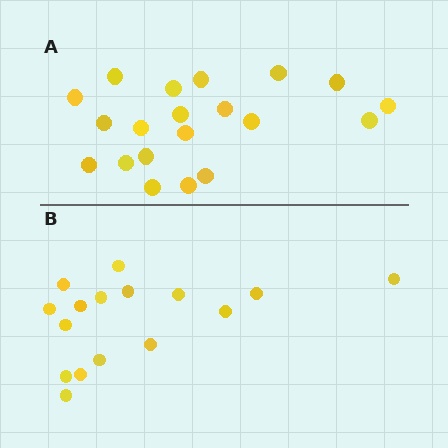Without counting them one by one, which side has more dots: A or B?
Region A (the top region) has more dots.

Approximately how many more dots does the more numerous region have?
Region A has about 4 more dots than region B.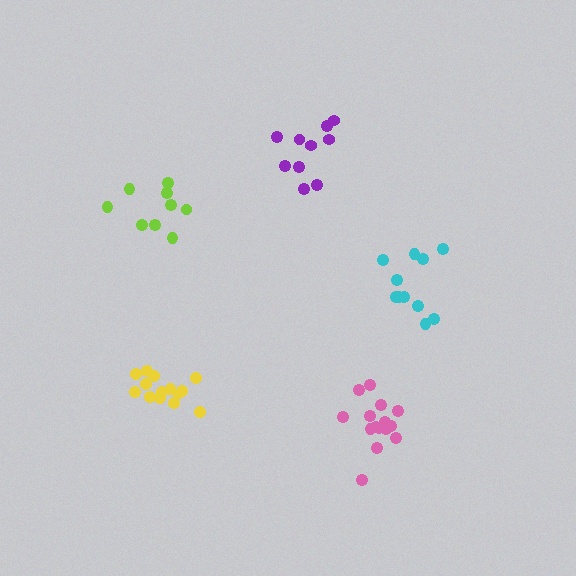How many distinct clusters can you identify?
There are 5 distinct clusters.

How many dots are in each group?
Group 1: 11 dots, Group 2: 9 dots, Group 3: 10 dots, Group 4: 15 dots, Group 5: 14 dots (59 total).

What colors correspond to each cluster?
The clusters are colored: cyan, lime, purple, pink, yellow.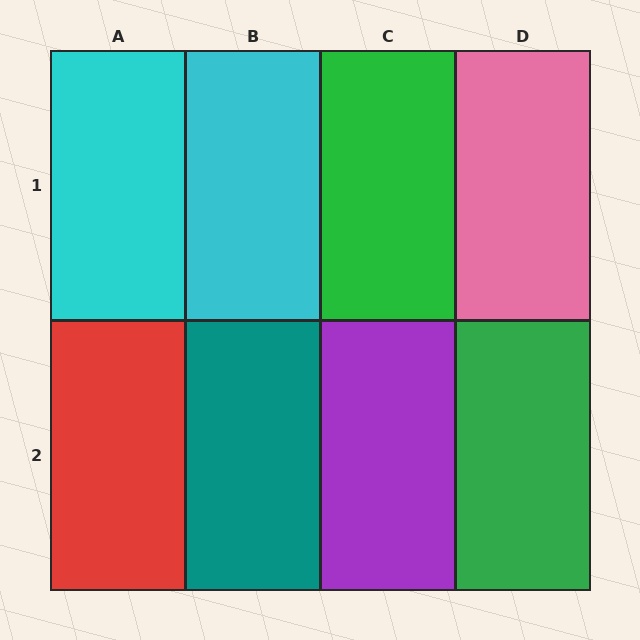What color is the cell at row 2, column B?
Teal.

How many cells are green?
2 cells are green.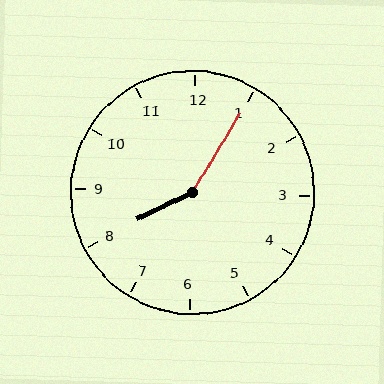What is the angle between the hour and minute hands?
Approximately 148 degrees.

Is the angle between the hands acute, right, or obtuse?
It is obtuse.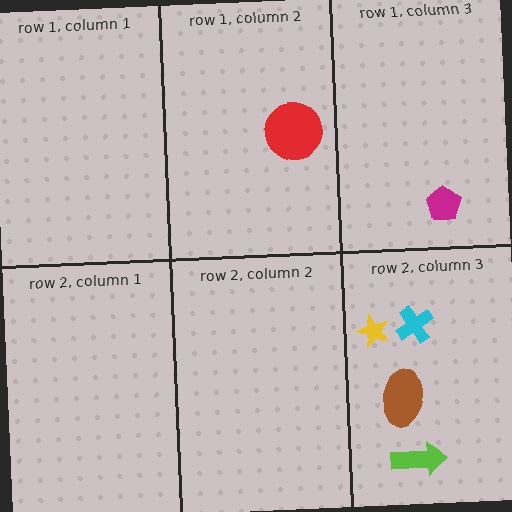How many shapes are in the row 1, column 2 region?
1.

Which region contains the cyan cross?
The row 2, column 3 region.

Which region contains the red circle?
The row 1, column 2 region.